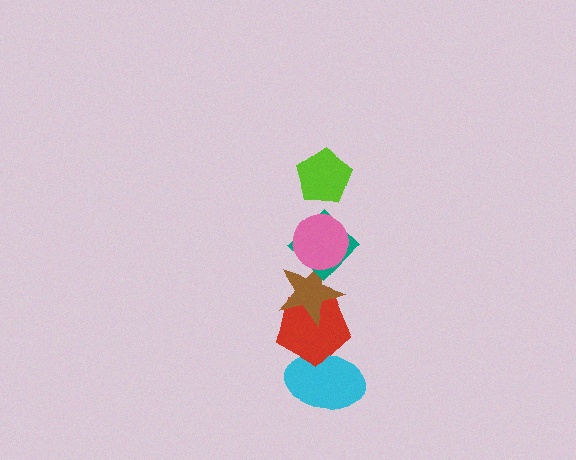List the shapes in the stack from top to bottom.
From top to bottom: the lime pentagon, the pink circle, the teal diamond, the brown star, the red pentagon, the cyan ellipse.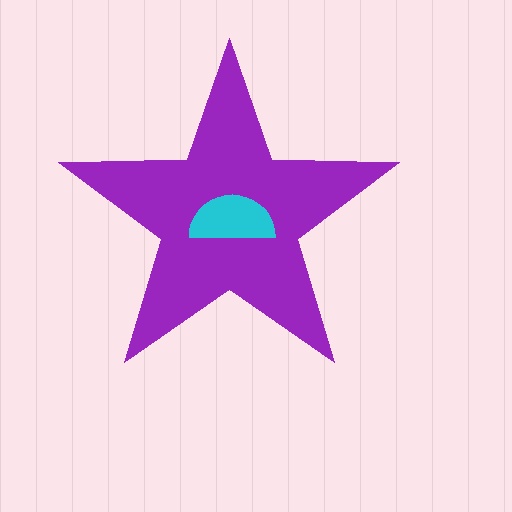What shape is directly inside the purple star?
The cyan semicircle.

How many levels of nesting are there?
2.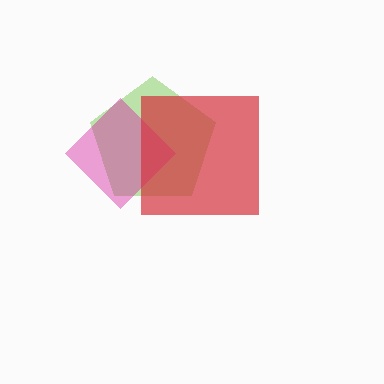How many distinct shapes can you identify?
There are 3 distinct shapes: a lime pentagon, a magenta diamond, a red square.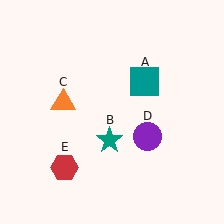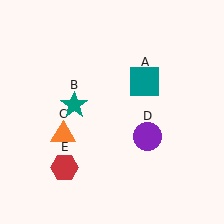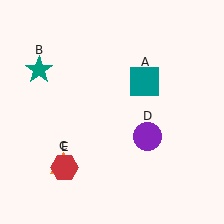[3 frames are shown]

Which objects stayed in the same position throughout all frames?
Teal square (object A) and purple circle (object D) and red hexagon (object E) remained stationary.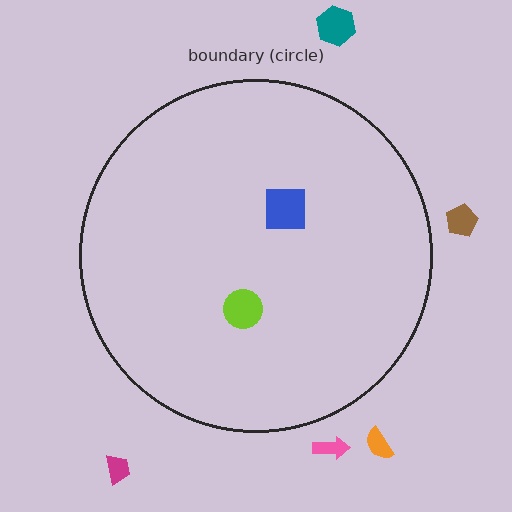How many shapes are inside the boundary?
2 inside, 5 outside.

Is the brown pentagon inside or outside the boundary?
Outside.